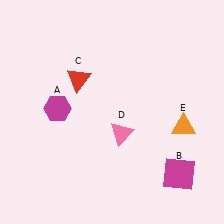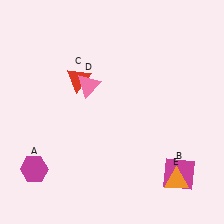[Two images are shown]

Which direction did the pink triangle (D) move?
The pink triangle (D) moved up.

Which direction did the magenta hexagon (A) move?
The magenta hexagon (A) moved down.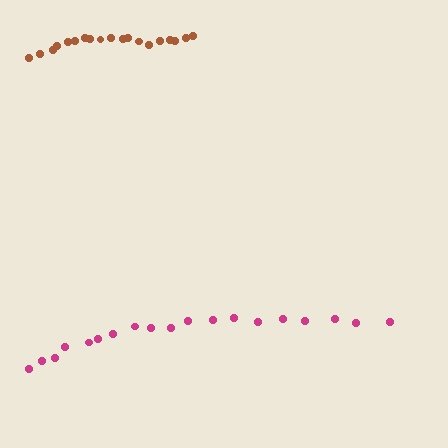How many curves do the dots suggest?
There are 2 distinct paths.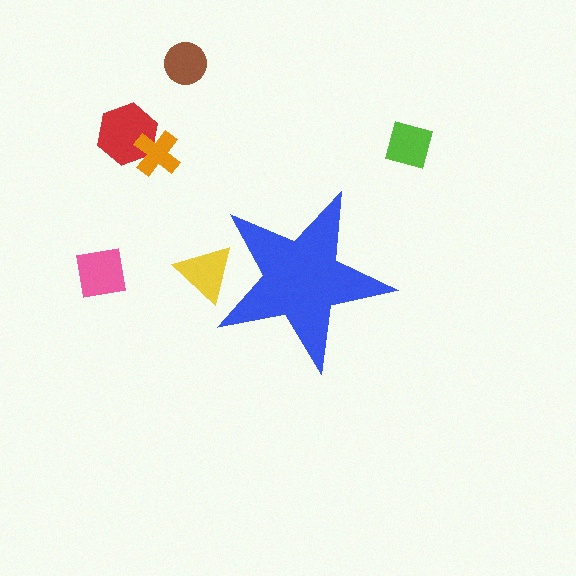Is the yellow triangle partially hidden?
Yes, the yellow triangle is partially hidden behind the blue star.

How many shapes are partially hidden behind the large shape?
1 shape is partially hidden.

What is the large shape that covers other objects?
A blue star.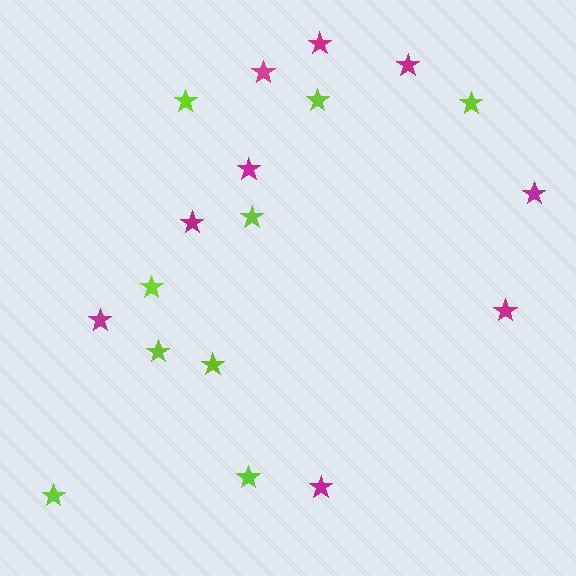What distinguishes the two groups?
There are 2 groups: one group of magenta stars (9) and one group of lime stars (9).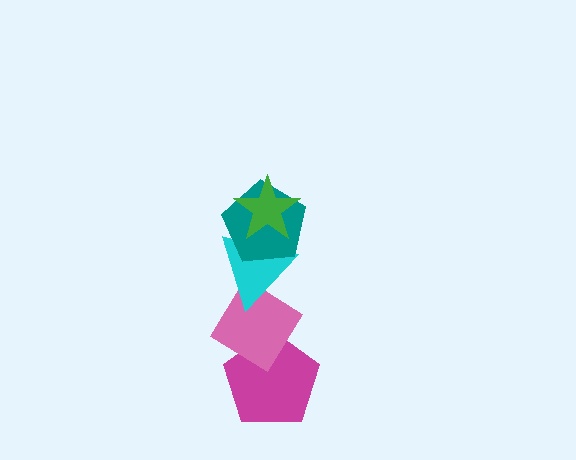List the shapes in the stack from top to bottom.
From top to bottom: the green star, the teal pentagon, the cyan triangle, the pink diamond, the magenta pentagon.